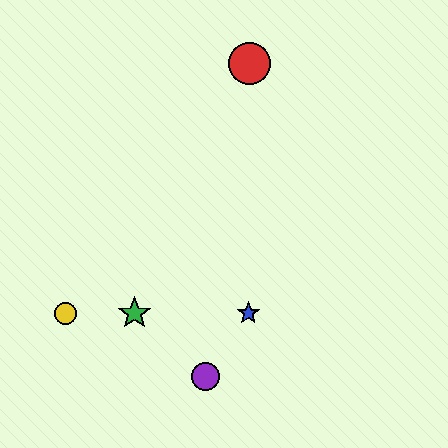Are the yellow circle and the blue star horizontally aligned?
Yes, both are at y≈313.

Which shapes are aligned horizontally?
The blue star, the green star, the yellow circle are aligned horizontally.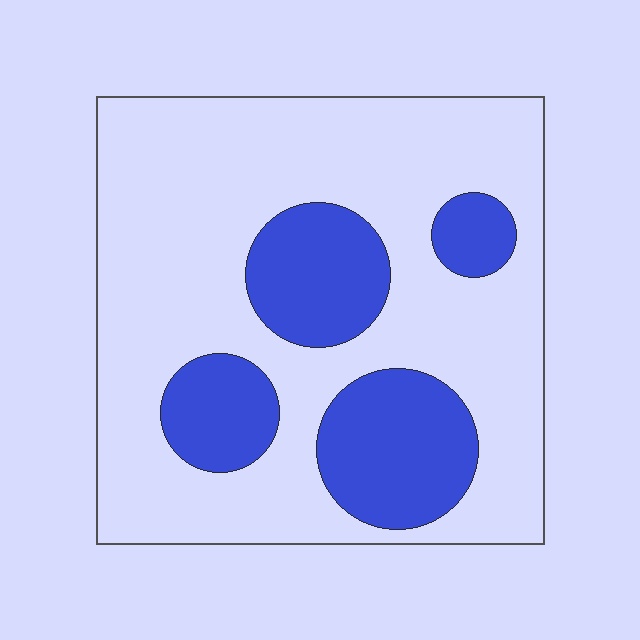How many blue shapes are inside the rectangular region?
4.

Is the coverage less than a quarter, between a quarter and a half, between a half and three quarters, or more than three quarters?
Between a quarter and a half.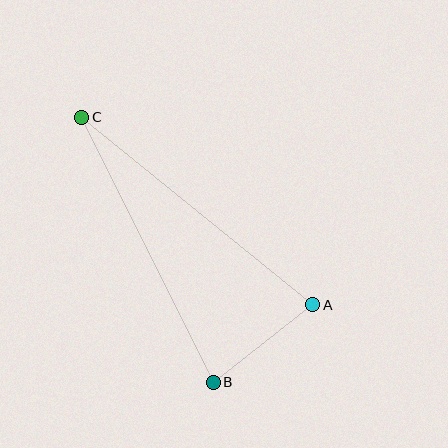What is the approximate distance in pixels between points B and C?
The distance between B and C is approximately 296 pixels.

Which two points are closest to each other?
Points A and B are closest to each other.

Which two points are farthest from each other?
Points A and C are farthest from each other.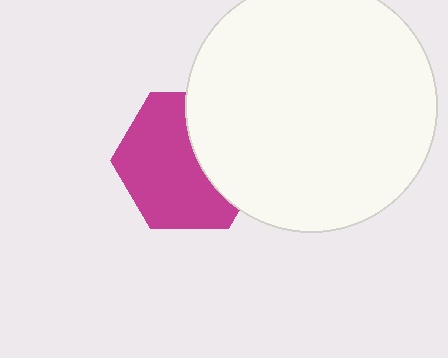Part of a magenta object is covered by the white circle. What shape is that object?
It is a hexagon.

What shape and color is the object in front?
The object in front is a white circle.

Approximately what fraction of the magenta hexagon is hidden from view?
Roughly 38% of the magenta hexagon is hidden behind the white circle.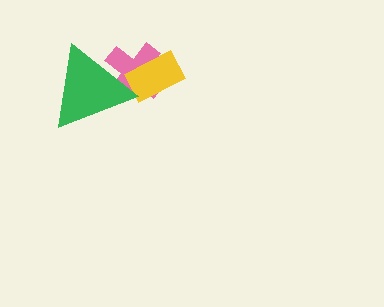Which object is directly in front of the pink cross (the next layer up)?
The yellow rectangle is directly in front of the pink cross.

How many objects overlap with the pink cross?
2 objects overlap with the pink cross.